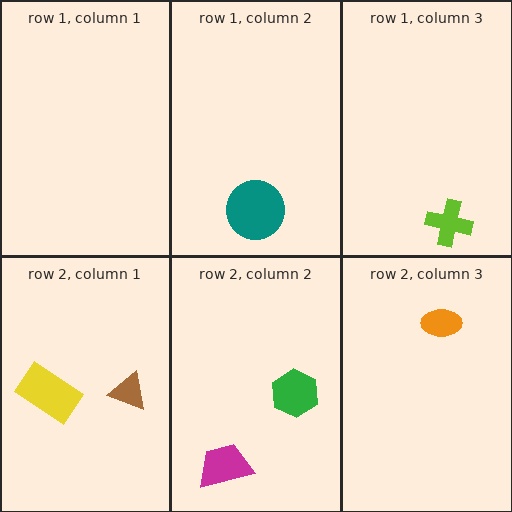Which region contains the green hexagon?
The row 2, column 2 region.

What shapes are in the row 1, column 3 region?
The lime cross.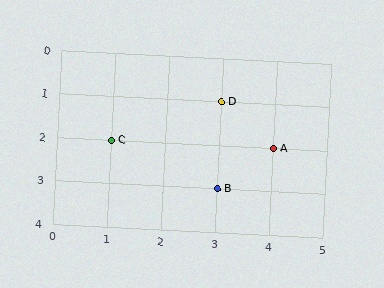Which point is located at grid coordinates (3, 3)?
Point B is at (3, 3).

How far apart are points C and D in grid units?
Points C and D are 2 columns and 1 row apart (about 2.2 grid units diagonally).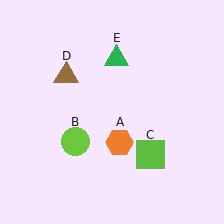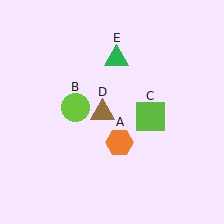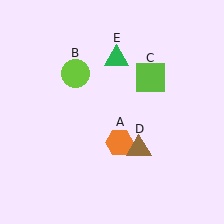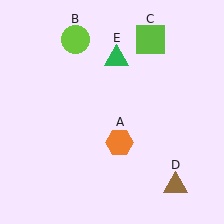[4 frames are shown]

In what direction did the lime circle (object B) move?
The lime circle (object B) moved up.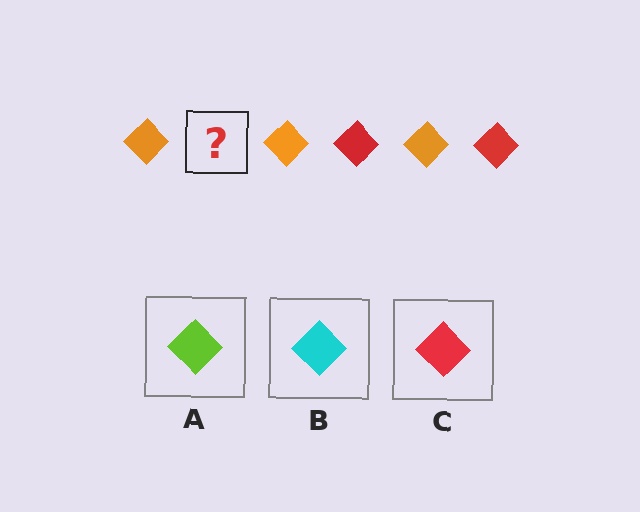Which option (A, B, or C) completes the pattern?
C.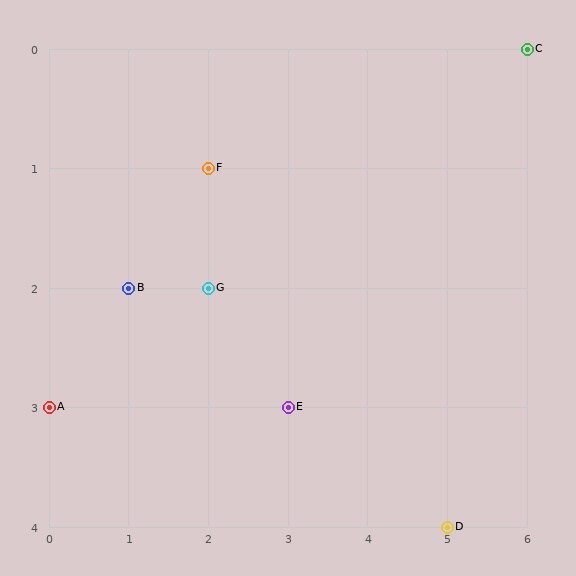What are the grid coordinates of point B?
Point B is at grid coordinates (1, 2).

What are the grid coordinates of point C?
Point C is at grid coordinates (6, 0).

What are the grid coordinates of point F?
Point F is at grid coordinates (2, 1).